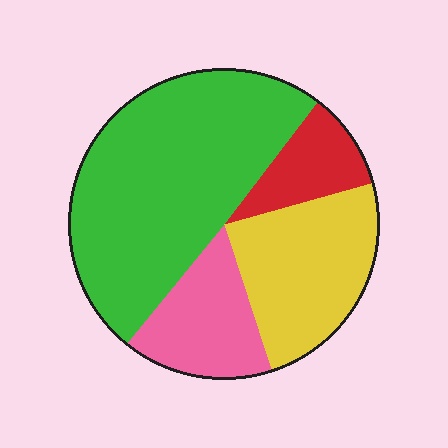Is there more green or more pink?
Green.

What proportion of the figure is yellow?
Yellow takes up about one quarter (1/4) of the figure.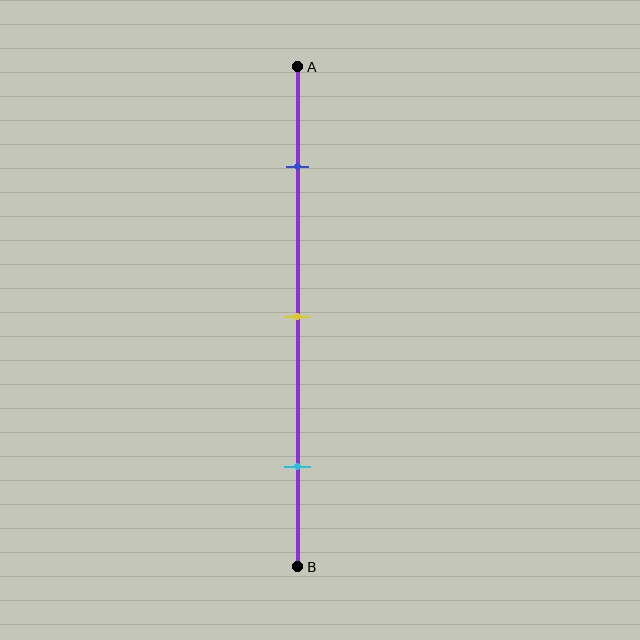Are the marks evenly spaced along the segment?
Yes, the marks are approximately evenly spaced.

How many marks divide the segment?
There are 3 marks dividing the segment.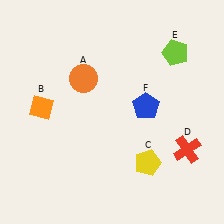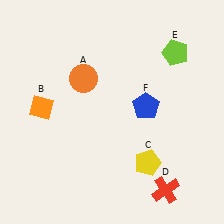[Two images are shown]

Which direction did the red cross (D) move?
The red cross (D) moved down.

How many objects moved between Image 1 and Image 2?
1 object moved between the two images.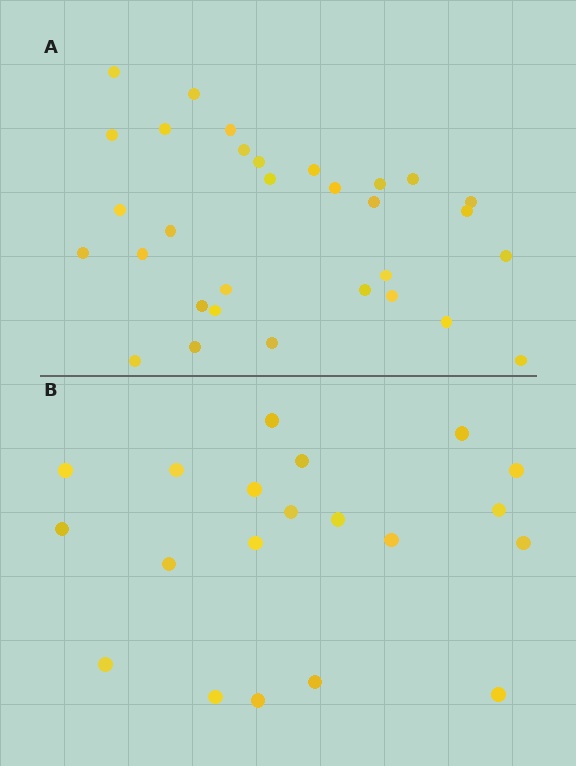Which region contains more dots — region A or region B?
Region A (the top region) has more dots.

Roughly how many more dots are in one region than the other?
Region A has roughly 12 or so more dots than region B.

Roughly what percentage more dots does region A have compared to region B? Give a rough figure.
About 55% more.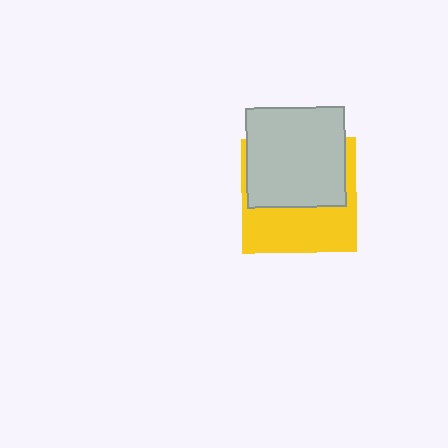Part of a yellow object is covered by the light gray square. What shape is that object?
It is a square.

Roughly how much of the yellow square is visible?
About half of it is visible (roughly 47%).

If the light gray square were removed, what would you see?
You would see the complete yellow square.